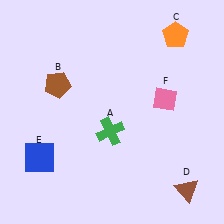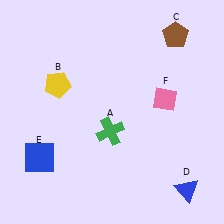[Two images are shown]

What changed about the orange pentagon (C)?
In Image 1, C is orange. In Image 2, it changed to brown.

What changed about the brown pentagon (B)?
In Image 1, B is brown. In Image 2, it changed to yellow.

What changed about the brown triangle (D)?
In Image 1, D is brown. In Image 2, it changed to blue.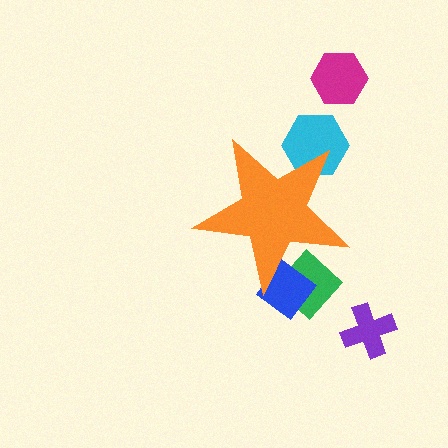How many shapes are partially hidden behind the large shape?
3 shapes are partially hidden.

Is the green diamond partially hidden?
Yes, the green diamond is partially hidden behind the orange star.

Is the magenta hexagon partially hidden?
No, the magenta hexagon is fully visible.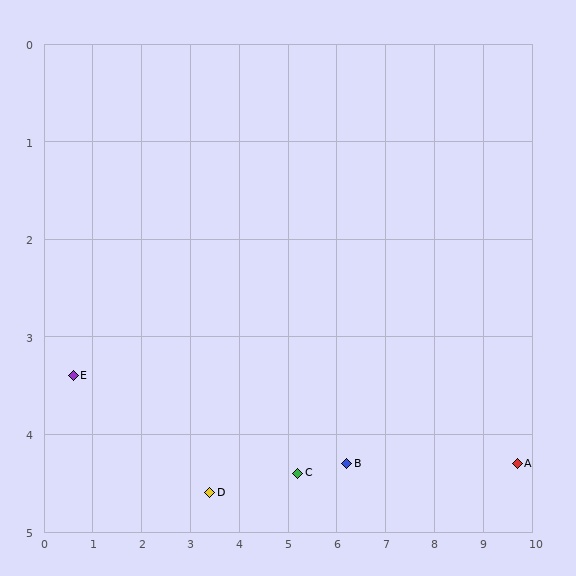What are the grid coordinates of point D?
Point D is at approximately (3.4, 4.6).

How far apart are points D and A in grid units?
Points D and A are about 6.3 grid units apart.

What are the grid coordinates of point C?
Point C is at approximately (5.2, 4.4).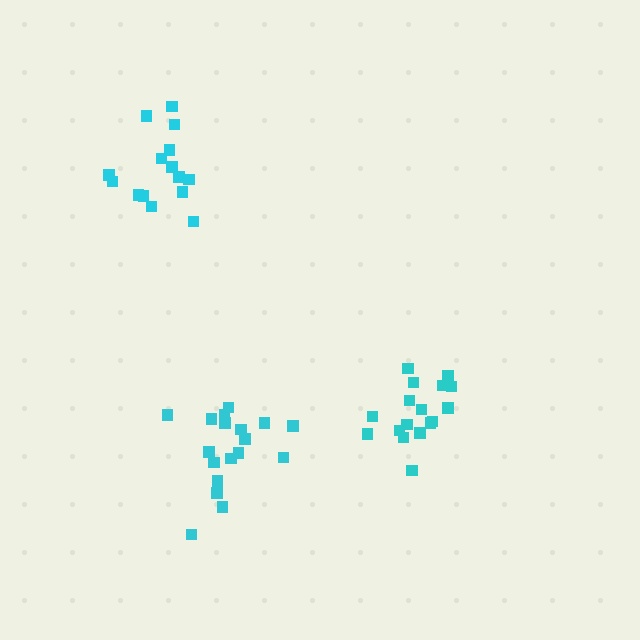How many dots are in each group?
Group 1: 18 dots, Group 2: 15 dots, Group 3: 18 dots (51 total).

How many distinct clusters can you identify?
There are 3 distinct clusters.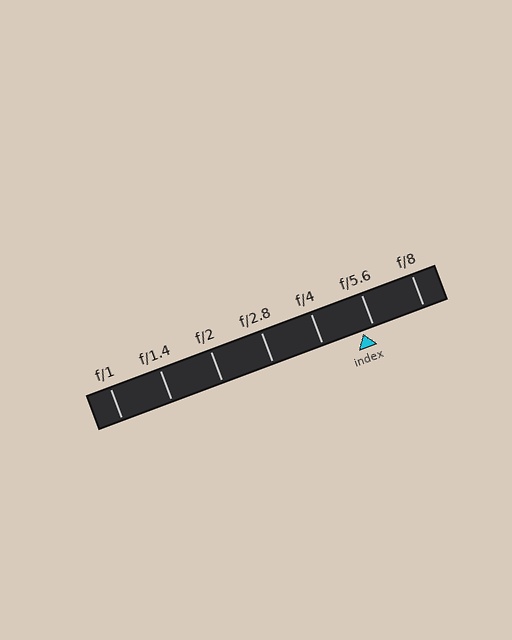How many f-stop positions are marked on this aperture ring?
There are 7 f-stop positions marked.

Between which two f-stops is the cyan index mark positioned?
The index mark is between f/4 and f/5.6.